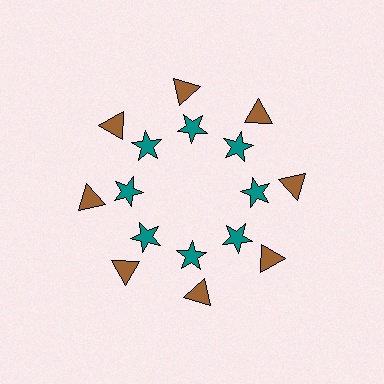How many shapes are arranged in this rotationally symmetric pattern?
There are 16 shapes, arranged in 8 groups of 2.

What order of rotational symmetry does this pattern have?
This pattern has 8-fold rotational symmetry.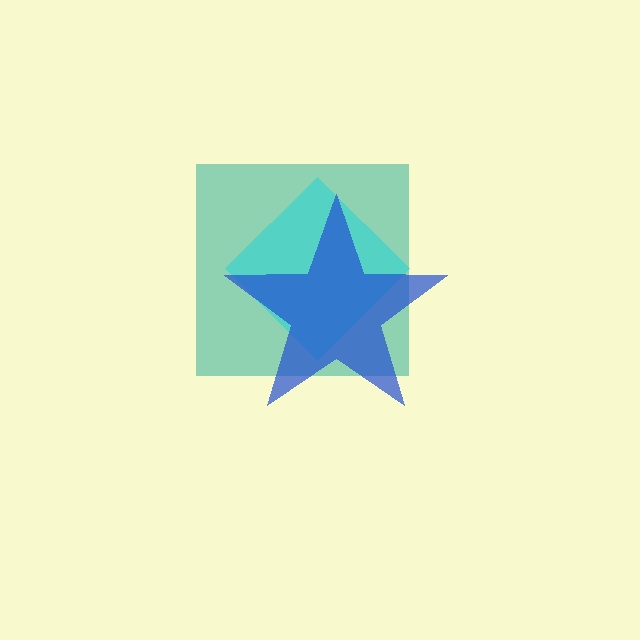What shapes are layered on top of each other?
The layered shapes are: a teal square, a cyan diamond, a blue star.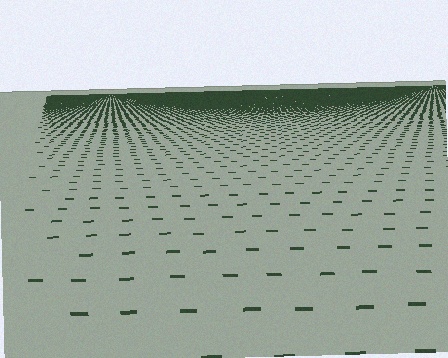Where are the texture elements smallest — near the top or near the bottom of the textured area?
Near the top.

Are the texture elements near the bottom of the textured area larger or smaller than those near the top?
Larger. Near the bottom, elements are closer to the viewer and appear at a bigger on-screen size.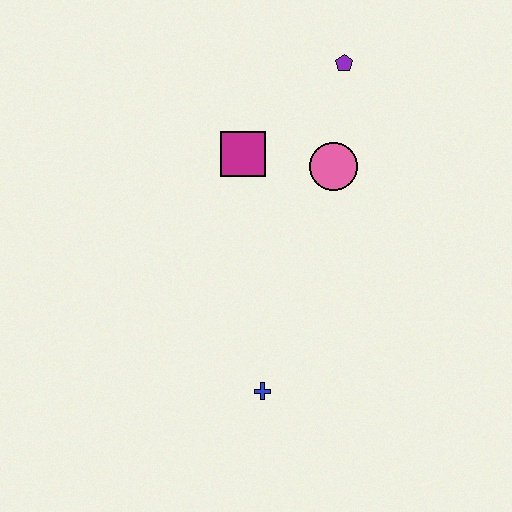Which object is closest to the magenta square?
The pink circle is closest to the magenta square.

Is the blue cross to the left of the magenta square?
No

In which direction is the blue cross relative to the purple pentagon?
The blue cross is below the purple pentagon.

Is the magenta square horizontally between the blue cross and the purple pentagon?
No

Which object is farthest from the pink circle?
The blue cross is farthest from the pink circle.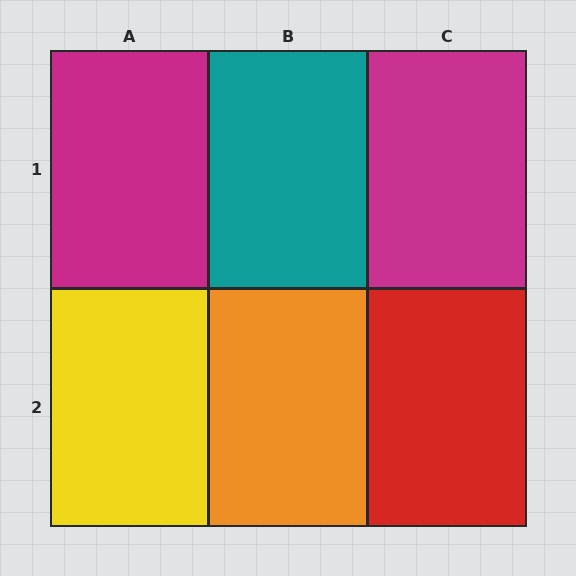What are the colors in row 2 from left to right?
Yellow, orange, red.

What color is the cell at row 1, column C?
Magenta.